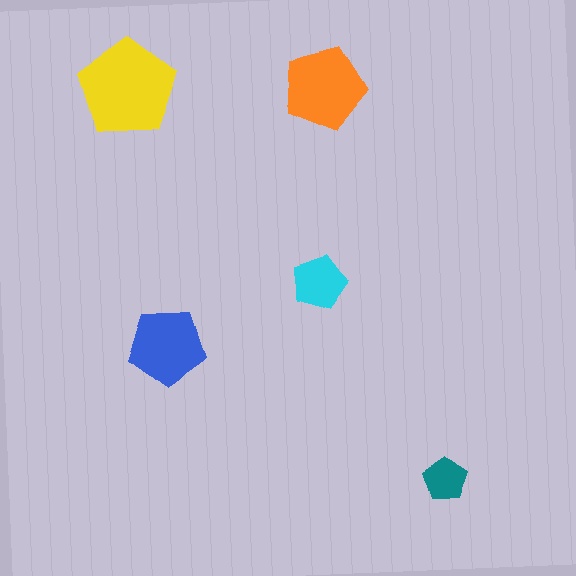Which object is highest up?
The yellow pentagon is topmost.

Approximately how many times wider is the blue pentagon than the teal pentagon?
About 2 times wider.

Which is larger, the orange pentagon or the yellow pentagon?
The yellow one.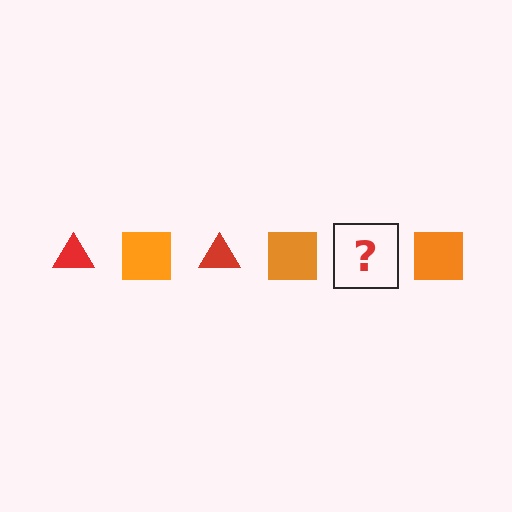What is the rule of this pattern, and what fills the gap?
The rule is that the pattern alternates between red triangle and orange square. The gap should be filled with a red triangle.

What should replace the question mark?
The question mark should be replaced with a red triangle.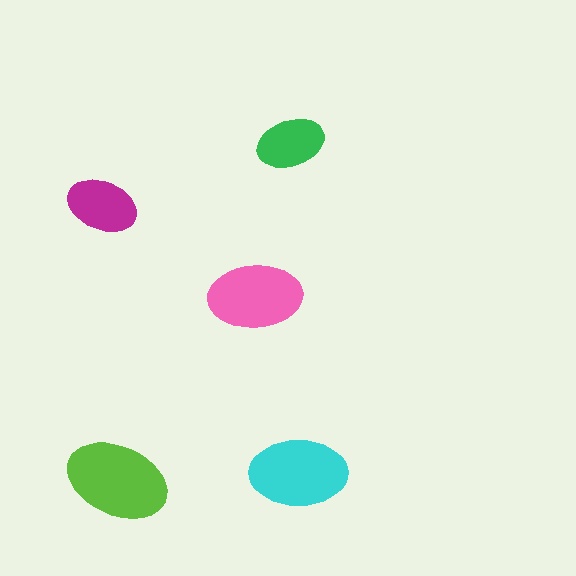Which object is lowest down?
The lime ellipse is bottommost.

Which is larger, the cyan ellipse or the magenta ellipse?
The cyan one.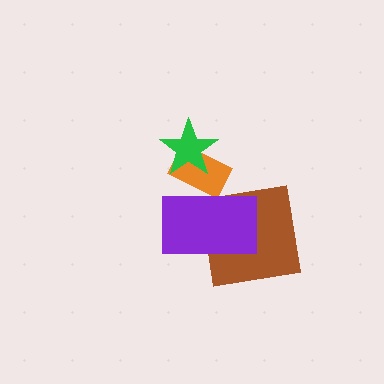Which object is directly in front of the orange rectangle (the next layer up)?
The green star is directly in front of the orange rectangle.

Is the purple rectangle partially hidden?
No, no other shape covers it.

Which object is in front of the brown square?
The purple rectangle is in front of the brown square.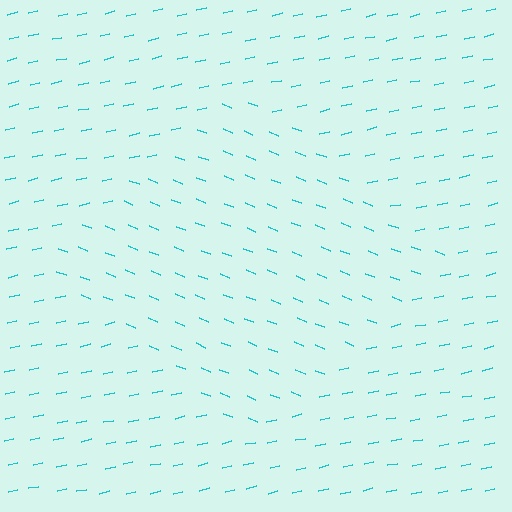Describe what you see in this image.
The image is filled with small cyan line segments. A diamond region in the image has lines oriented differently from the surrounding lines, creating a visible texture boundary.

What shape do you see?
I see a diamond.